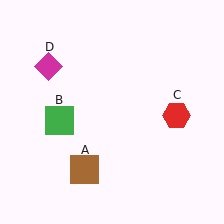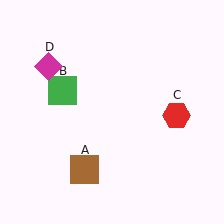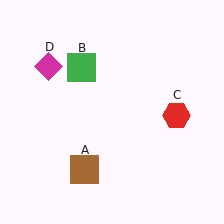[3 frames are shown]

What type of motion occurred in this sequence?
The green square (object B) rotated clockwise around the center of the scene.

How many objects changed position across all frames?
1 object changed position: green square (object B).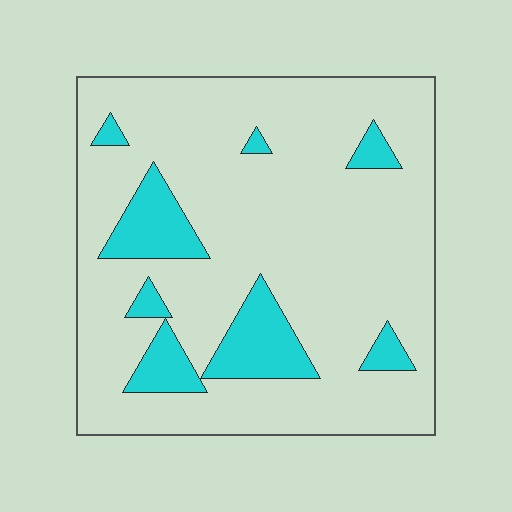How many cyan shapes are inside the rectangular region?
8.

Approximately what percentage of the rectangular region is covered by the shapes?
Approximately 15%.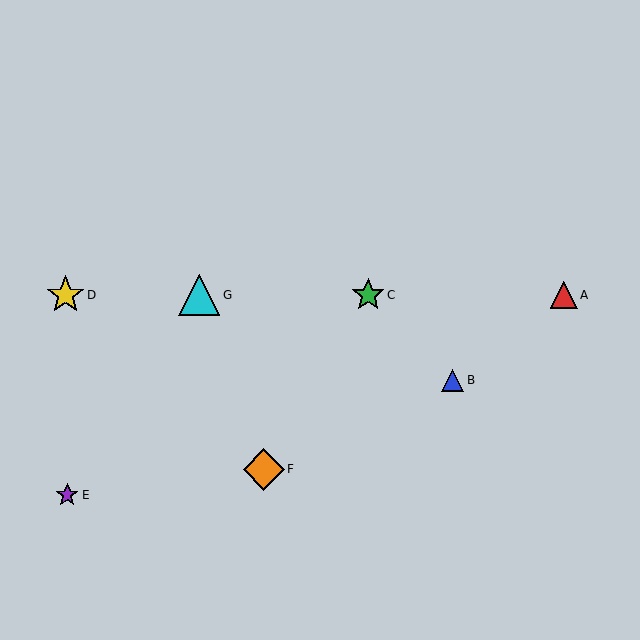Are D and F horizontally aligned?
No, D is at y≈295 and F is at y≈469.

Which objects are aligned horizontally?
Objects A, C, D, G are aligned horizontally.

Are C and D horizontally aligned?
Yes, both are at y≈295.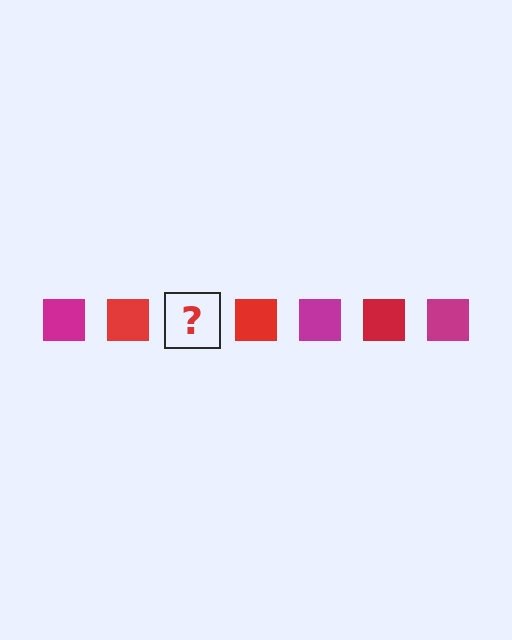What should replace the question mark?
The question mark should be replaced with a magenta square.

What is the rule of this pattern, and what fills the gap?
The rule is that the pattern cycles through magenta, red squares. The gap should be filled with a magenta square.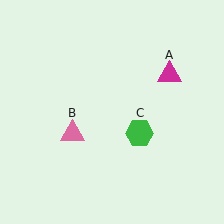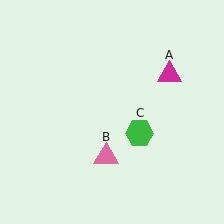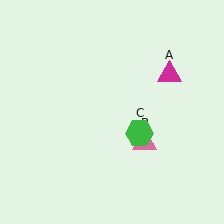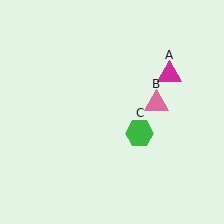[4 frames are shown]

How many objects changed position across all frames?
1 object changed position: pink triangle (object B).